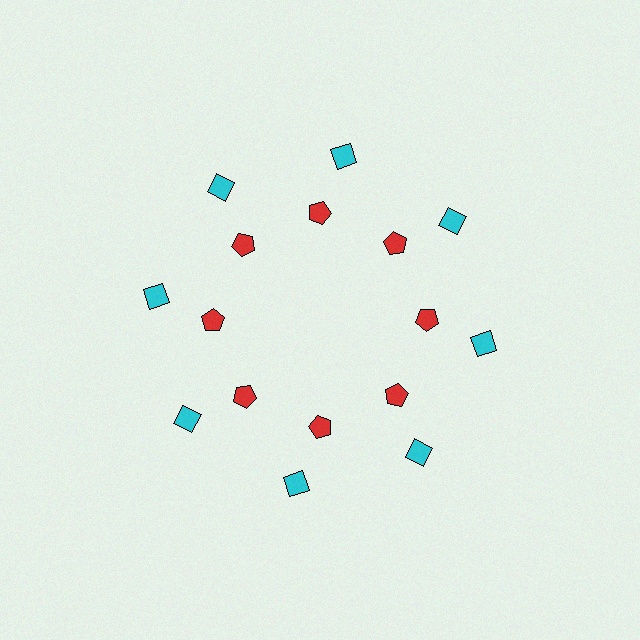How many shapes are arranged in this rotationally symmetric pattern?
There are 16 shapes, arranged in 8 groups of 2.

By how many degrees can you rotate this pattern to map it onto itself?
The pattern maps onto itself every 45 degrees of rotation.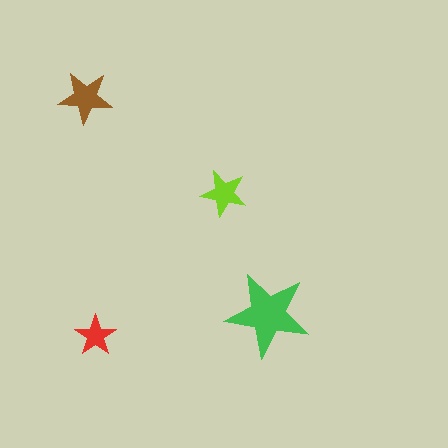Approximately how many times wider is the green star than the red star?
About 2 times wider.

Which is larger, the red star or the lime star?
The lime one.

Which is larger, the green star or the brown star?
The green one.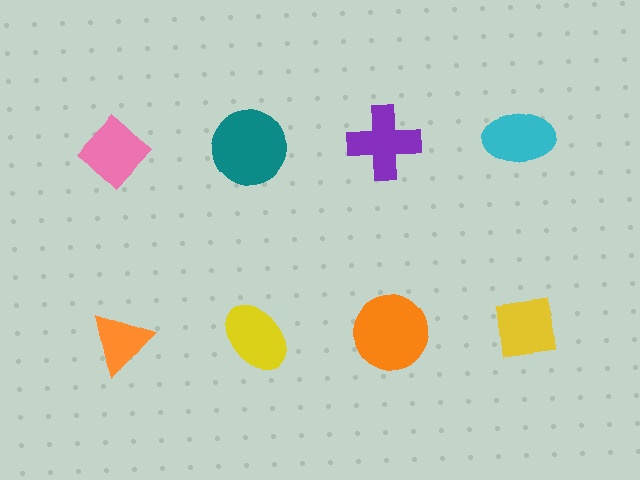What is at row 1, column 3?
A purple cross.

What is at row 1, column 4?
A cyan ellipse.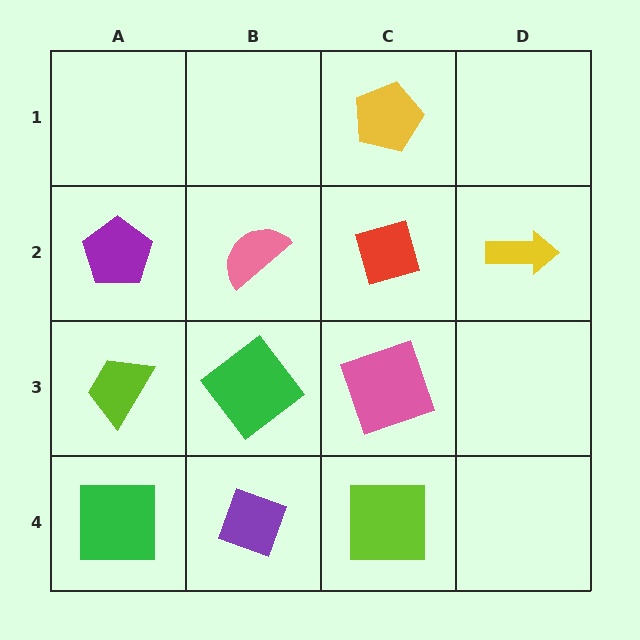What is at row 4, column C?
A lime square.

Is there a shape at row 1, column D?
No, that cell is empty.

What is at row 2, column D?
A yellow arrow.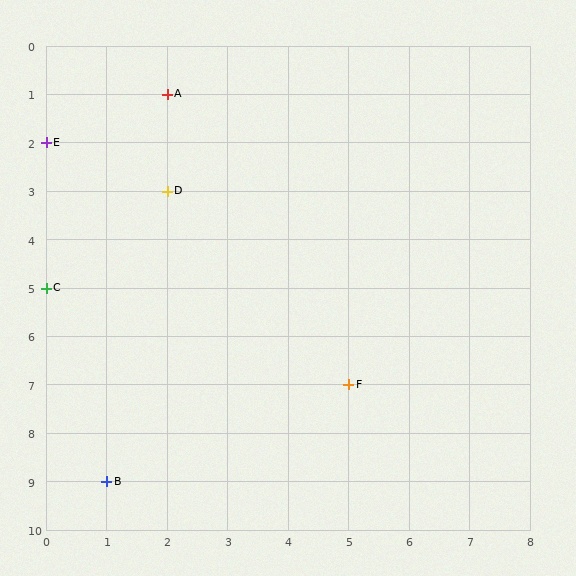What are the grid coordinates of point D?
Point D is at grid coordinates (2, 3).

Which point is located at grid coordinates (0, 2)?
Point E is at (0, 2).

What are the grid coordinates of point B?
Point B is at grid coordinates (1, 9).